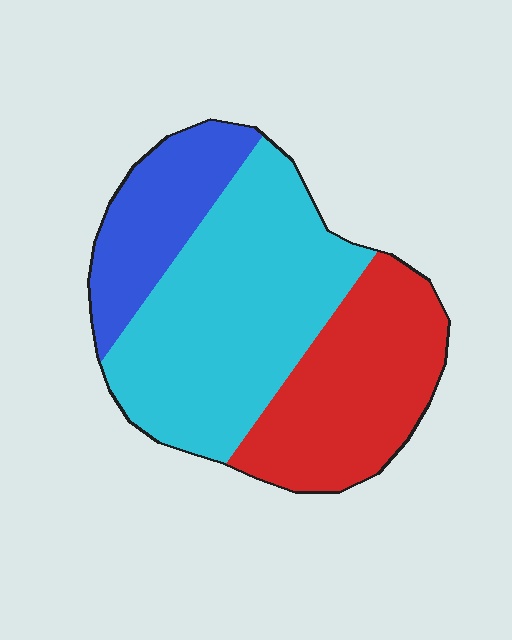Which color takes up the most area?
Cyan, at roughly 50%.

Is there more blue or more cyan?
Cyan.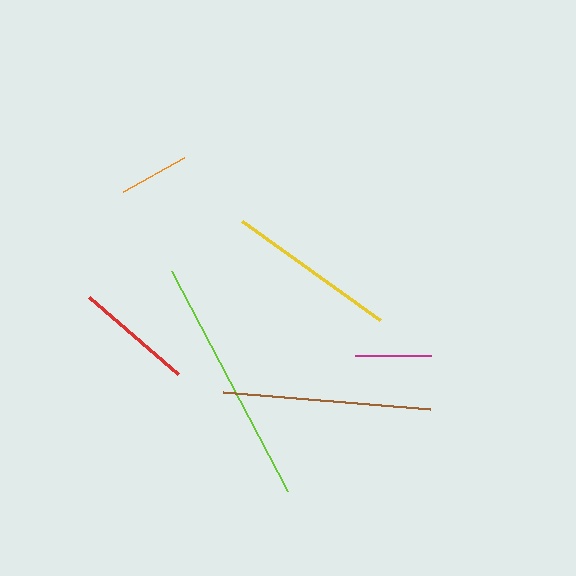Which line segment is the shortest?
The orange line is the shortest at approximately 70 pixels.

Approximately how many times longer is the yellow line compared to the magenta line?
The yellow line is approximately 2.3 times the length of the magenta line.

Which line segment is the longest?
The lime line is the longest at approximately 249 pixels.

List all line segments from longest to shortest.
From longest to shortest: lime, brown, yellow, red, magenta, orange.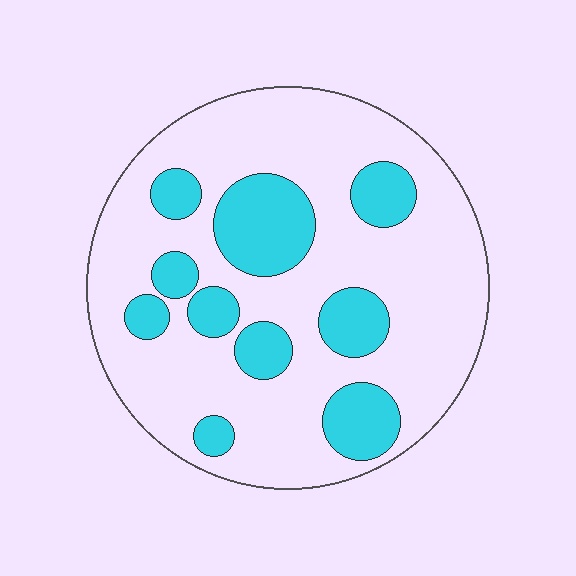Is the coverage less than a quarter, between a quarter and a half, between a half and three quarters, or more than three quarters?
Between a quarter and a half.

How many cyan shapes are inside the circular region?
10.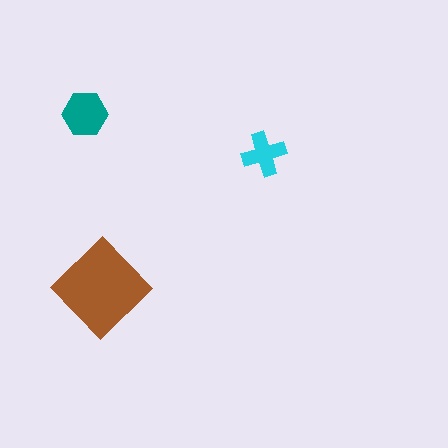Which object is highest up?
The teal hexagon is topmost.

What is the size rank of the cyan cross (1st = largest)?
3rd.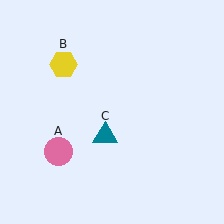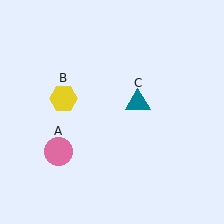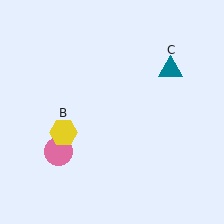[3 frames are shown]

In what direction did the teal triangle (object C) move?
The teal triangle (object C) moved up and to the right.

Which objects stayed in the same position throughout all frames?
Pink circle (object A) remained stationary.